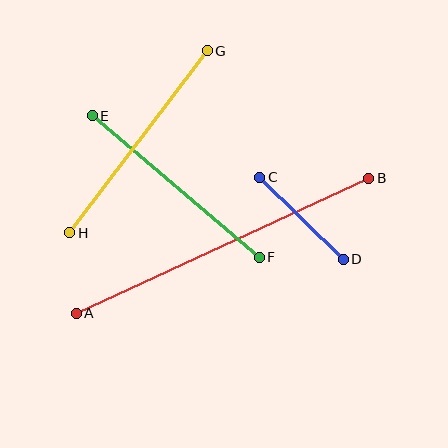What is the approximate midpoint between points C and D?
The midpoint is at approximately (301, 218) pixels.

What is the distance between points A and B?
The distance is approximately 322 pixels.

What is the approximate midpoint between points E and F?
The midpoint is at approximately (176, 186) pixels.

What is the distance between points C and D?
The distance is approximately 117 pixels.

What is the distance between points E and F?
The distance is approximately 219 pixels.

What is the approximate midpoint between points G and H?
The midpoint is at approximately (138, 142) pixels.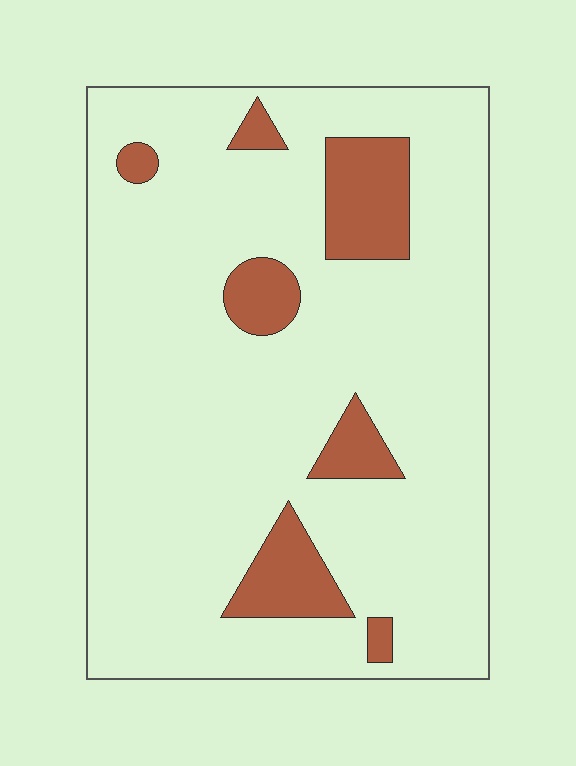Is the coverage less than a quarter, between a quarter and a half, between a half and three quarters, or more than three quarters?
Less than a quarter.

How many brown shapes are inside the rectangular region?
7.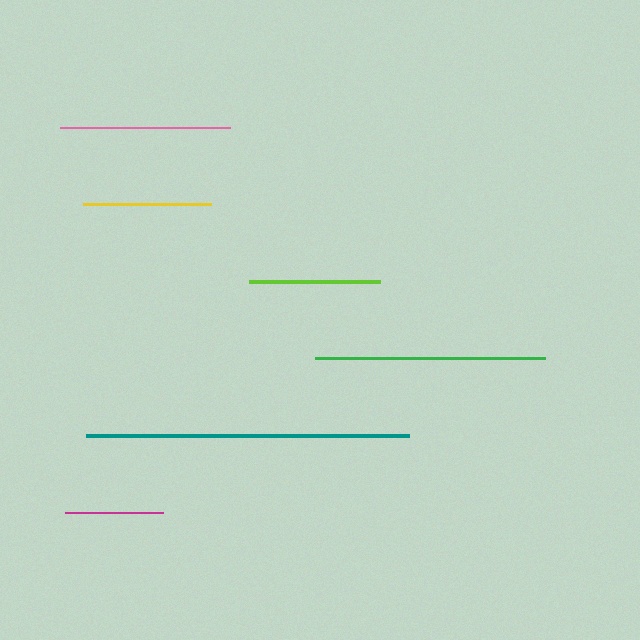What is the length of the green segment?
The green segment is approximately 231 pixels long.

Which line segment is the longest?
The teal line is the longest at approximately 323 pixels.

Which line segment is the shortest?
The magenta line is the shortest at approximately 98 pixels.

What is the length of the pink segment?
The pink segment is approximately 169 pixels long.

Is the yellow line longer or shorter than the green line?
The green line is longer than the yellow line.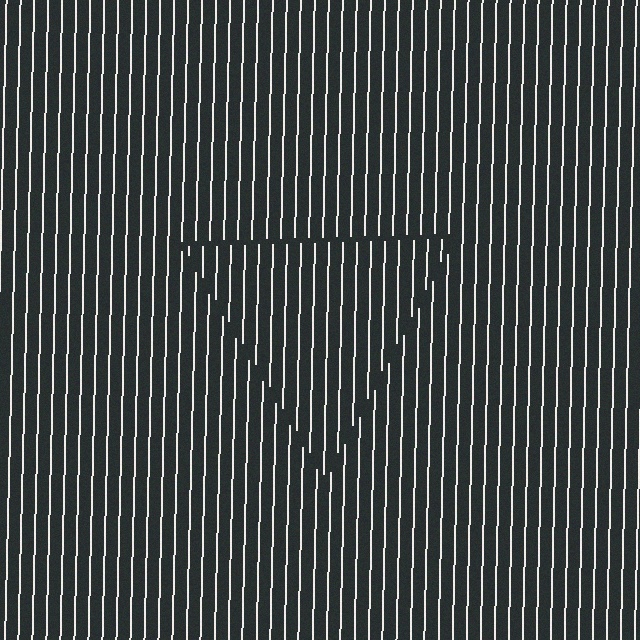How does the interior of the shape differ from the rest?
The interior of the shape contains the same grating, shifted by half a period — the contour is defined by the phase discontinuity where line-ends from the inner and outer gratings abut.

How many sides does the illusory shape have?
3 sides — the line-ends trace a triangle.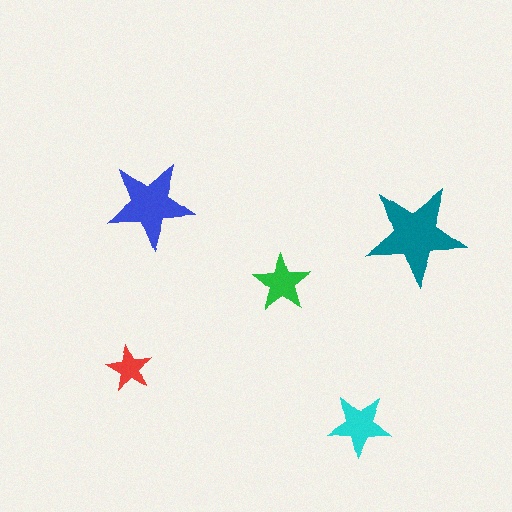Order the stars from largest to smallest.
the teal one, the blue one, the cyan one, the green one, the red one.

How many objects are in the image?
There are 5 objects in the image.